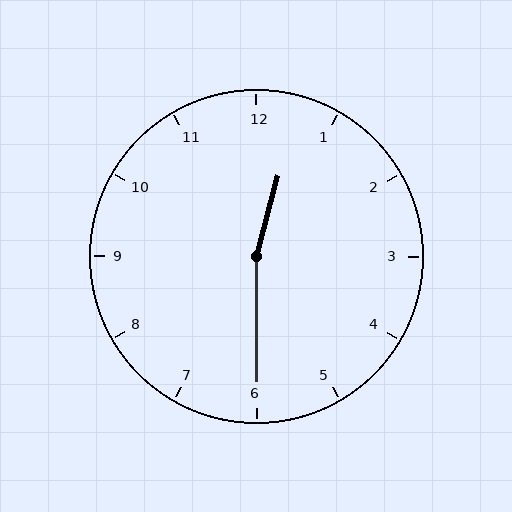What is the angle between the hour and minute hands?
Approximately 165 degrees.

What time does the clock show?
12:30.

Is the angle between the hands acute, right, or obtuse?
It is obtuse.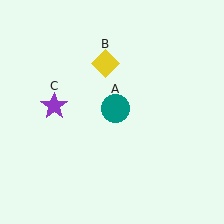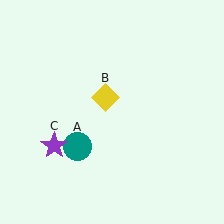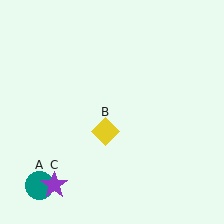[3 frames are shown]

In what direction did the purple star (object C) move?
The purple star (object C) moved down.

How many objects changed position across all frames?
3 objects changed position: teal circle (object A), yellow diamond (object B), purple star (object C).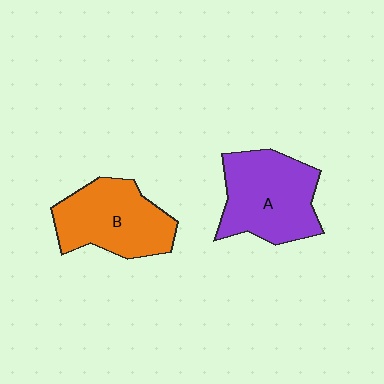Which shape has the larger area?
Shape A (purple).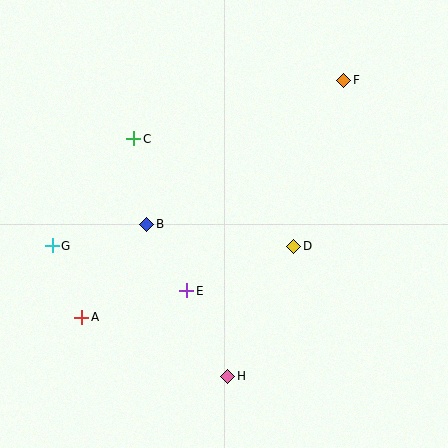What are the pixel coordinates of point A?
Point A is at (82, 317).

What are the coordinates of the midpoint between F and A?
The midpoint between F and A is at (213, 199).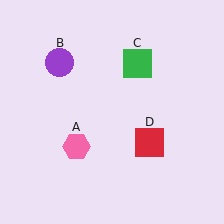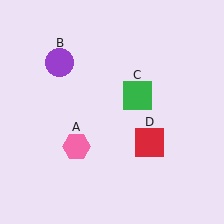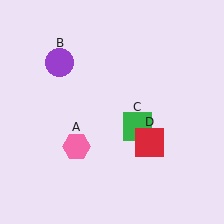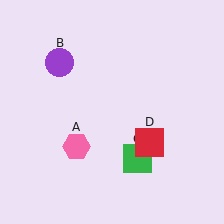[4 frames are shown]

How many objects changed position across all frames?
1 object changed position: green square (object C).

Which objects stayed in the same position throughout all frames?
Pink hexagon (object A) and purple circle (object B) and red square (object D) remained stationary.